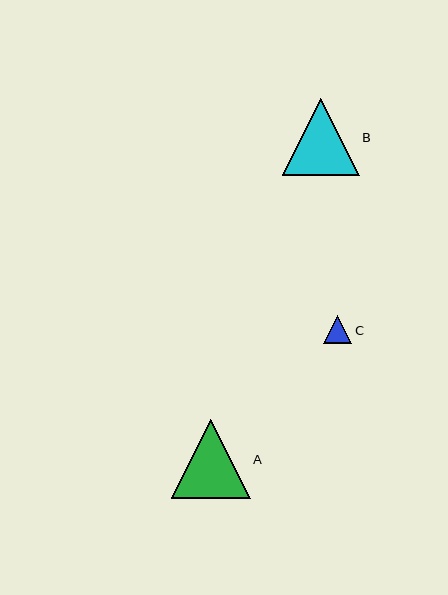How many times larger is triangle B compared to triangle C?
Triangle B is approximately 2.8 times the size of triangle C.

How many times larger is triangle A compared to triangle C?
Triangle A is approximately 2.9 times the size of triangle C.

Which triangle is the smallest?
Triangle C is the smallest with a size of approximately 28 pixels.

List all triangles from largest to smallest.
From largest to smallest: A, B, C.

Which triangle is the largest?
Triangle A is the largest with a size of approximately 79 pixels.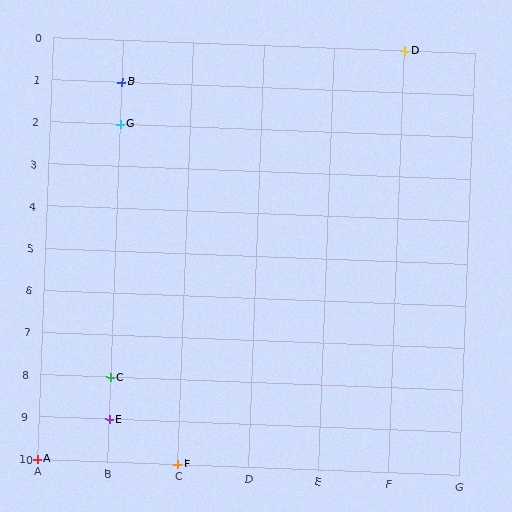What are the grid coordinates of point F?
Point F is at grid coordinates (C, 10).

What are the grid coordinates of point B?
Point B is at grid coordinates (B, 1).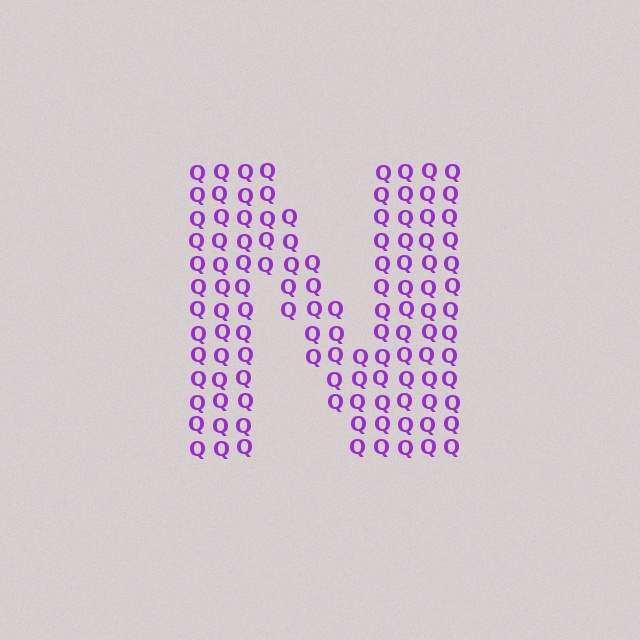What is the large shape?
The large shape is the letter N.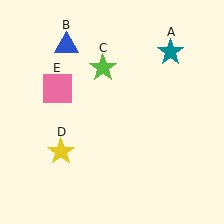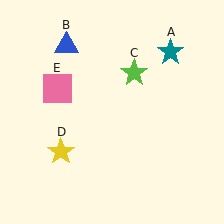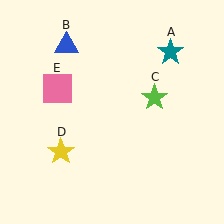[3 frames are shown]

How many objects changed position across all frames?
1 object changed position: lime star (object C).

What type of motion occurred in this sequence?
The lime star (object C) rotated clockwise around the center of the scene.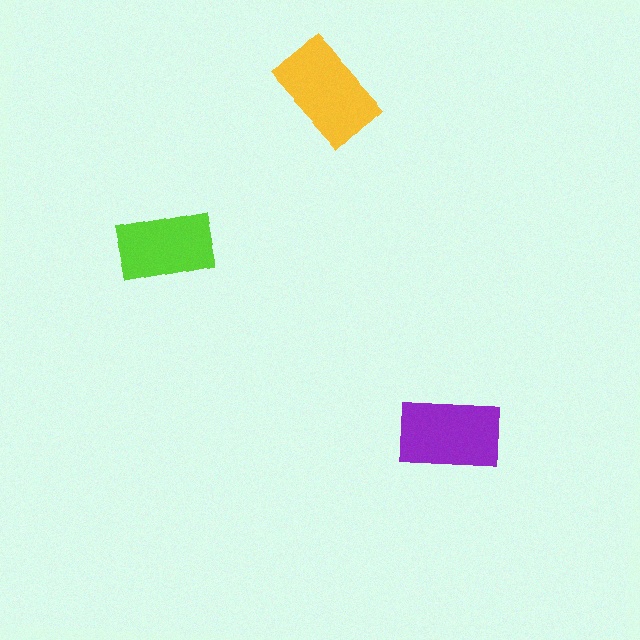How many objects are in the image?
There are 3 objects in the image.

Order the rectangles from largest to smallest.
the yellow one, the purple one, the lime one.